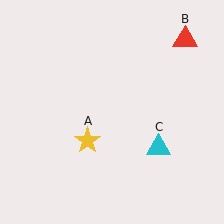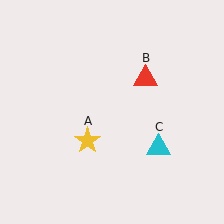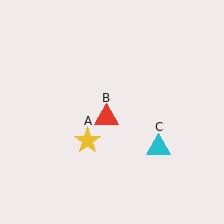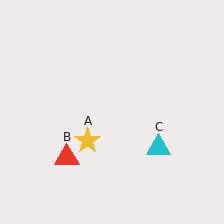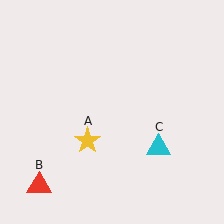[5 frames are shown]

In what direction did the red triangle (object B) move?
The red triangle (object B) moved down and to the left.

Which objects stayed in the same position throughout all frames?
Yellow star (object A) and cyan triangle (object C) remained stationary.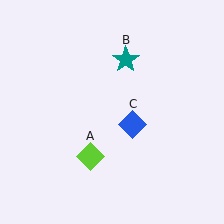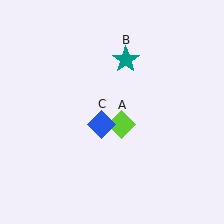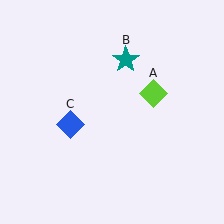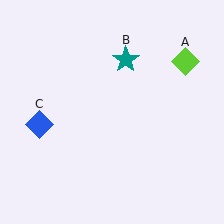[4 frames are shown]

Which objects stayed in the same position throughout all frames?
Teal star (object B) remained stationary.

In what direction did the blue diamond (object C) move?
The blue diamond (object C) moved left.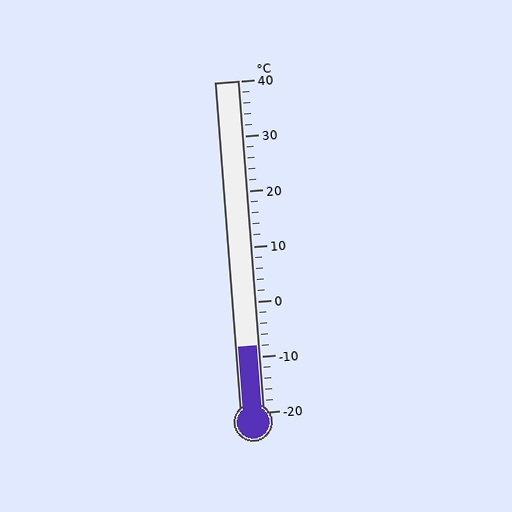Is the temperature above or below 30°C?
The temperature is below 30°C.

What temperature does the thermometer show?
The thermometer shows approximately -8°C.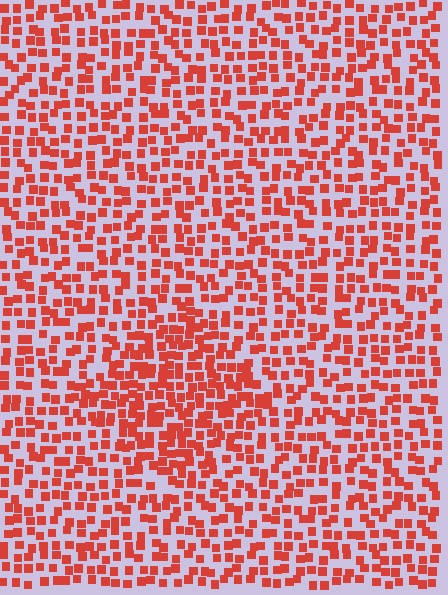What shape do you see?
I see a diamond.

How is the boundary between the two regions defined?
The boundary is defined by a change in element density (approximately 1.6x ratio). All elements are the same color, size, and shape.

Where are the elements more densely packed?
The elements are more densely packed inside the diamond boundary.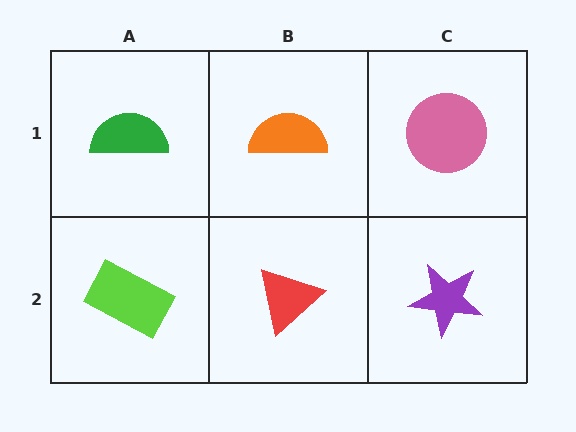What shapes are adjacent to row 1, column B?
A red triangle (row 2, column B), a green semicircle (row 1, column A), a pink circle (row 1, column C).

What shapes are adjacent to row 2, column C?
A pink circle (row 1, column C), a red triangle (row 2, column B).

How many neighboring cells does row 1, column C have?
2.